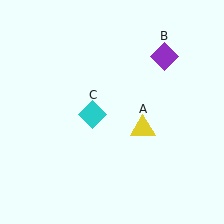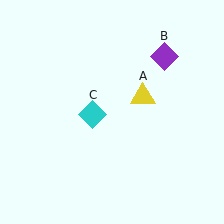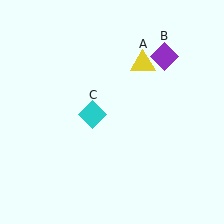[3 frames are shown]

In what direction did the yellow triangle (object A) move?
The yellow triangle (object A) moved up.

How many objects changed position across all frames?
1 object changed position: yellow triangle (object A).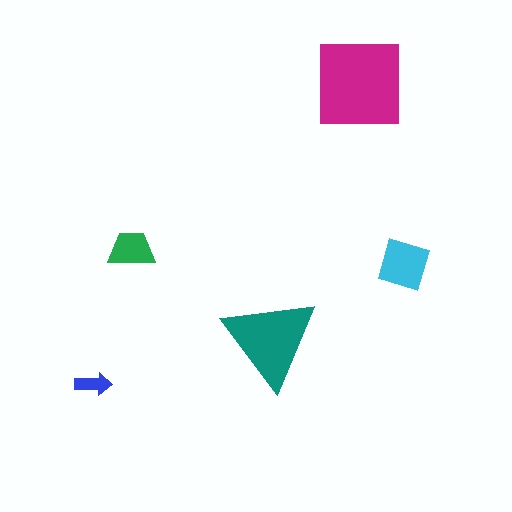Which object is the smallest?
The blue arrow.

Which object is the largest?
The magenta square.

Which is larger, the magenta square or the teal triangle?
The magenta square.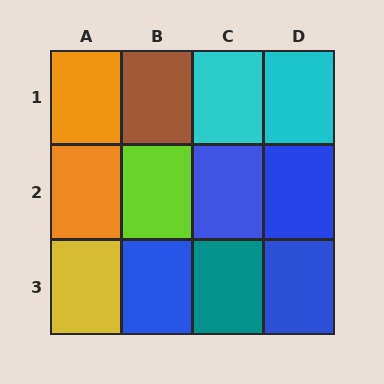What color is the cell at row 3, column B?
Blue.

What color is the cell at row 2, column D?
Blue.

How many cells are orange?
2 cells are orange.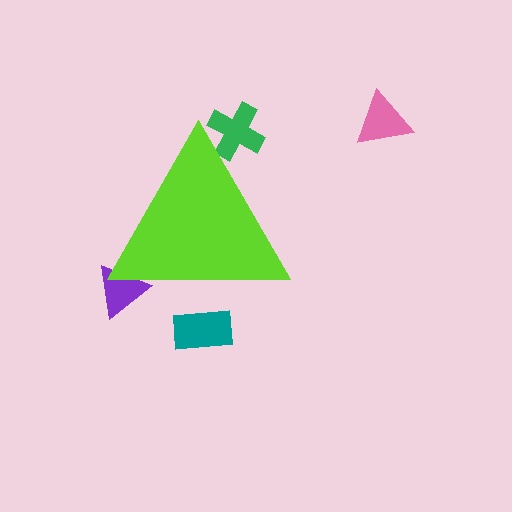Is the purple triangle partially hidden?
Yes, the purple triangle is partially hidden behind the lime triangle.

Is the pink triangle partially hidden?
No, the pink triangle is fully visible.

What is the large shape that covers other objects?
A lime triangle.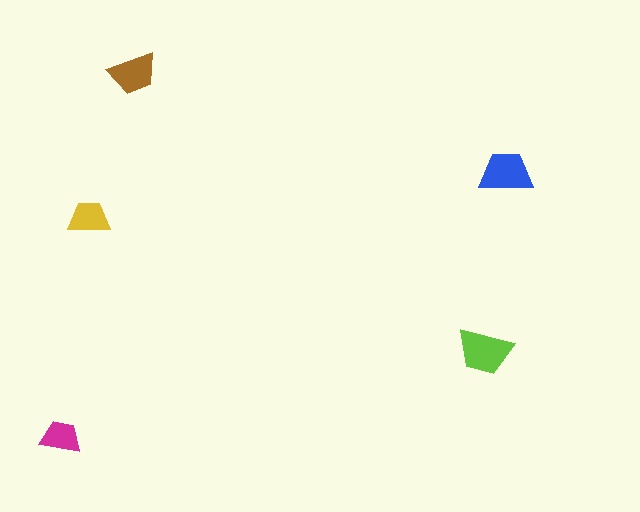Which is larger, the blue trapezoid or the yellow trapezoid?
The blue one.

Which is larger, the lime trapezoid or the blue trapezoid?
The lime one.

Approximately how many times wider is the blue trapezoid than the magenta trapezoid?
About 1.5 times wider.